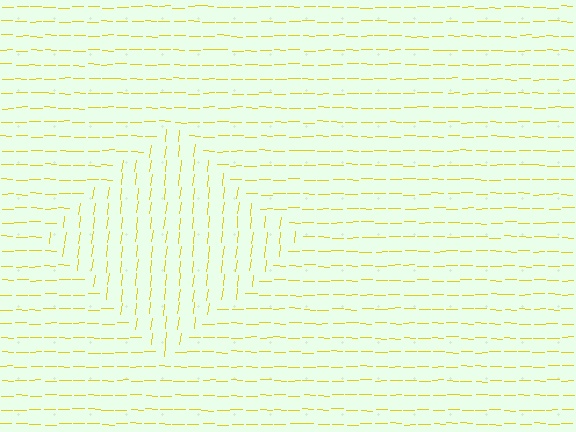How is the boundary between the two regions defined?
The boundary is defined purely by a change in line orientation (approximately 83 degrees difference). All lines are the same color and thickness.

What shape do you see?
I see a diamond.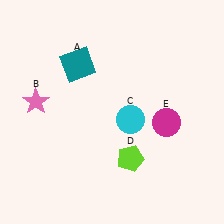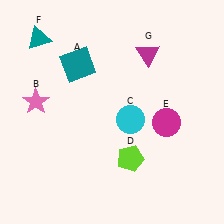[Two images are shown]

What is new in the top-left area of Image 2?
A teal triangle (F) was added in the top-left area of Image 2.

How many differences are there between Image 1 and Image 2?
There are 2 differences between the two images.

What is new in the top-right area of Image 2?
A magenta triangle (G) was added in the top-right area of Image 2.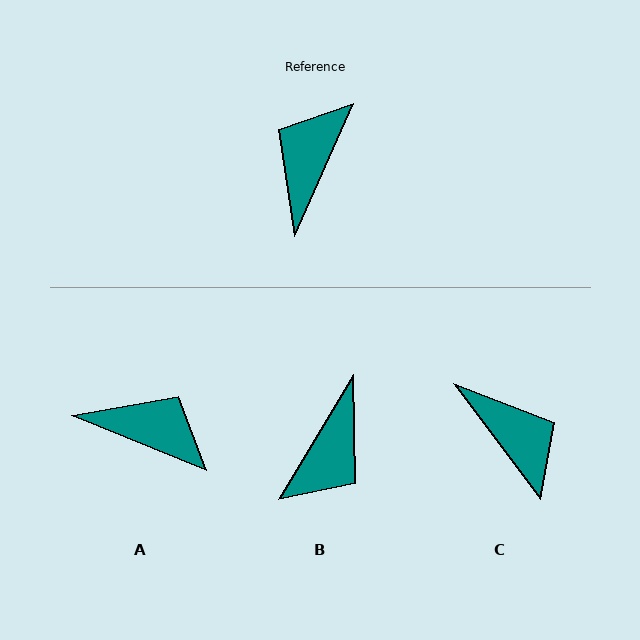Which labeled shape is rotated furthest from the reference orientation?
B, about 173 degrees away.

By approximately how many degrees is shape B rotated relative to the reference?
Approximately 173 degrees counter-clockwise.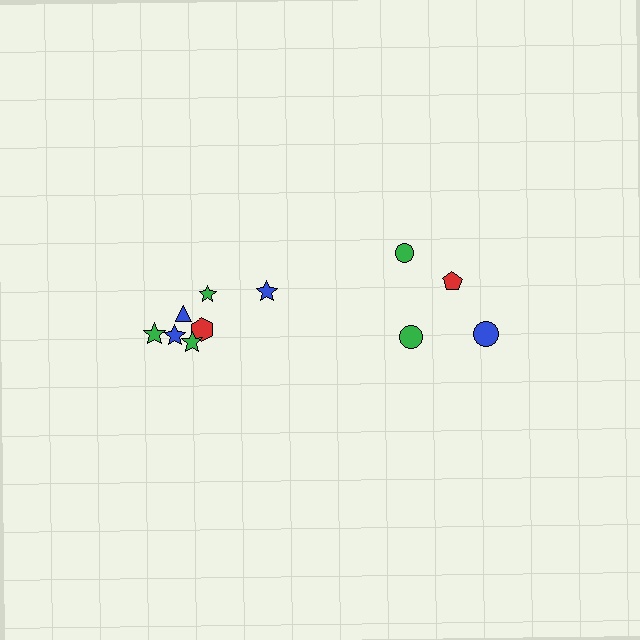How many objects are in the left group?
There are 7 objects.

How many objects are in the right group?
There are 4 objects.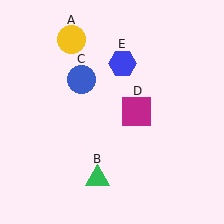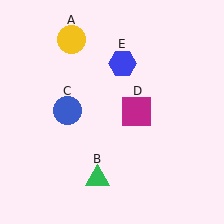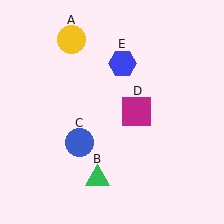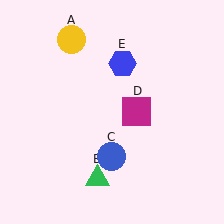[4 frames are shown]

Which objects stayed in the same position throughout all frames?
Yellow circle (object A) and green triangle (object B) and magenta square (object D) and blue hexagon (object E) remained stationary.